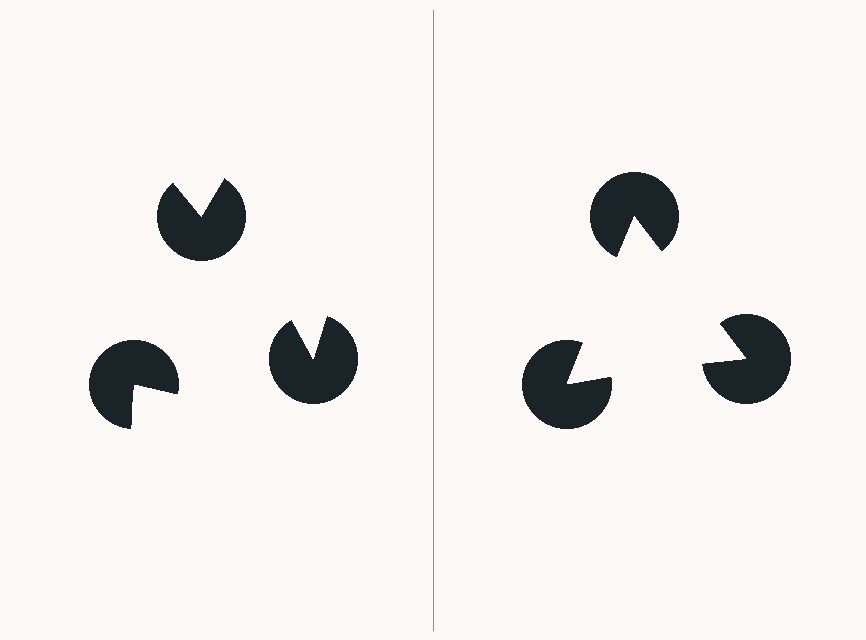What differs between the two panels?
The pac-man discs are positioned identically on both sides; only the wedge orientations differ. On the right they align to a triangle; on the left they are misaligned.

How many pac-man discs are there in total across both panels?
6 — 3 on each side.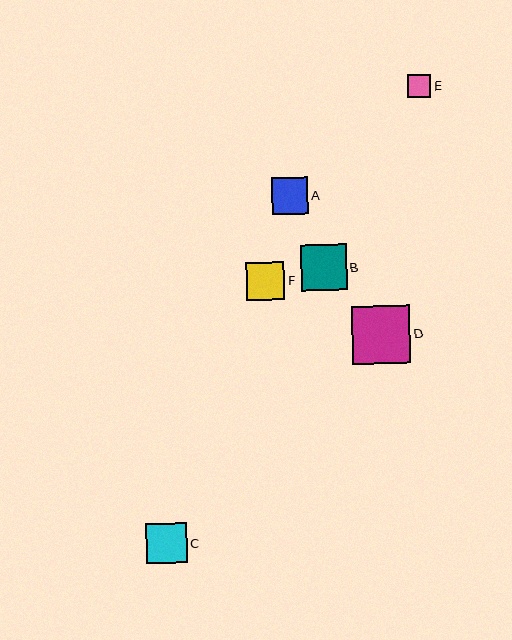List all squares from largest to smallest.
From largest to smallest: D, B, C, F, A, E.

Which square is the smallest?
Square E is the smallest with a size of approximately 24 pixels.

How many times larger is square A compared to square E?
Square A is approximately 1.5 times the size of square E.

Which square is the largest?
Square D is the largest with a size of approximately 58 pixels.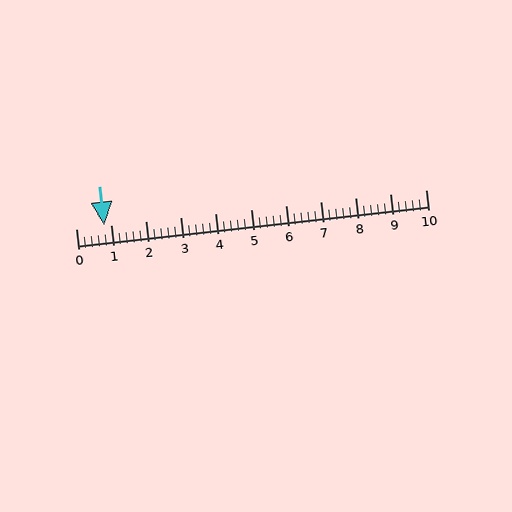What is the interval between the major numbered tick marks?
The major tick marks are spaced 1 units apart.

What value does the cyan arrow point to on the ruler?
The cyan arrow points to approximately 0.8.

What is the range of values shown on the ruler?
The ruler shows values from 0 to 10.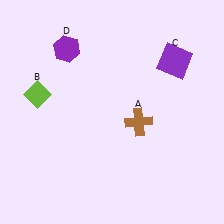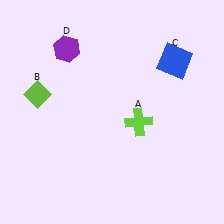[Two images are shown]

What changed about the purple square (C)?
In Image 1, C is purple. In Image 2, it changed to blue.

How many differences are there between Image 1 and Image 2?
There are 2 differences between the two images.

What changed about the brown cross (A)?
In Image 1, A is brown. In Image 2, it changed to lime.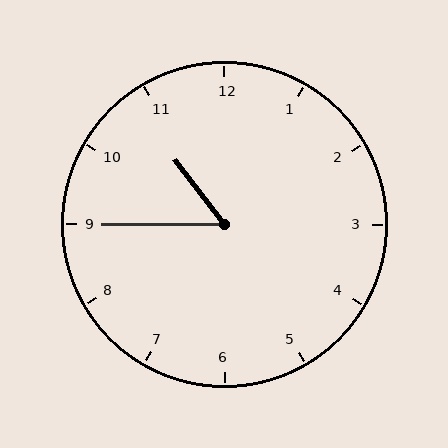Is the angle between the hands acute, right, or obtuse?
It is acute.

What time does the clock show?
10:45.